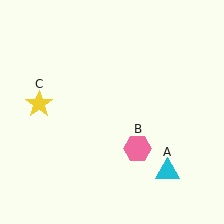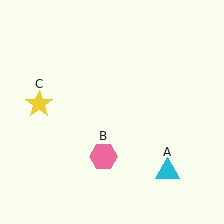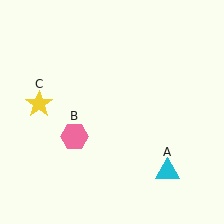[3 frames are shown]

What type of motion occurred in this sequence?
The pink hexagon (object B) rotated clockwise around the center of the scene.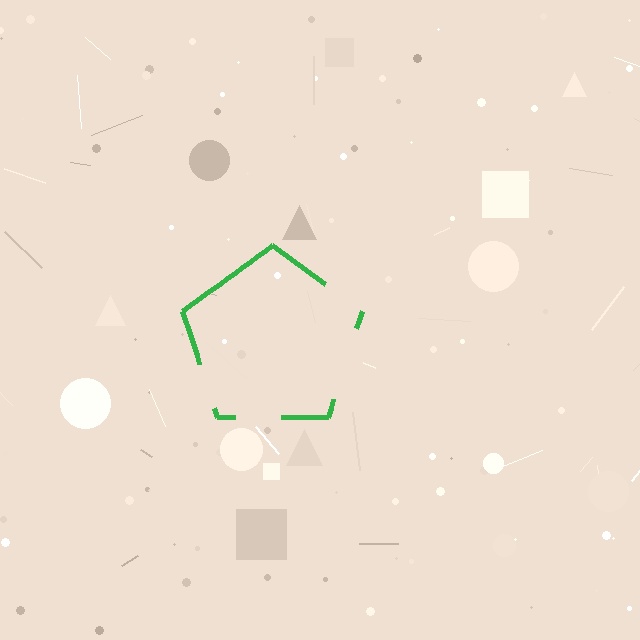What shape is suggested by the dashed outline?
The dashed outline suggests a pentagon.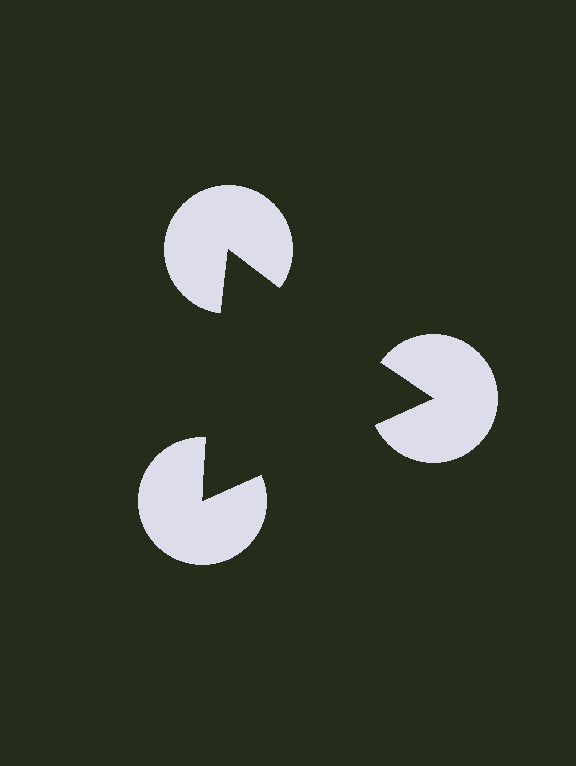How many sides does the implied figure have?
3 sides.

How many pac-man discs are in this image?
There are 3 — one at each vertex of the illusory triangle.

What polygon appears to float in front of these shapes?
An illusory triangle — its edges are inferred from the aligned wedge cuts in the pac-man discs, not physically drawn.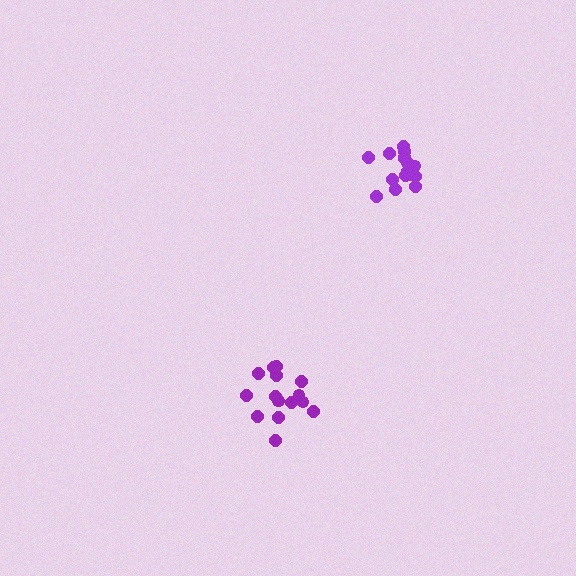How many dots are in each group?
Group 1: 16 dots, Group 2: 15 dots (31 total).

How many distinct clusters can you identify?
There are 2 distinct clusters.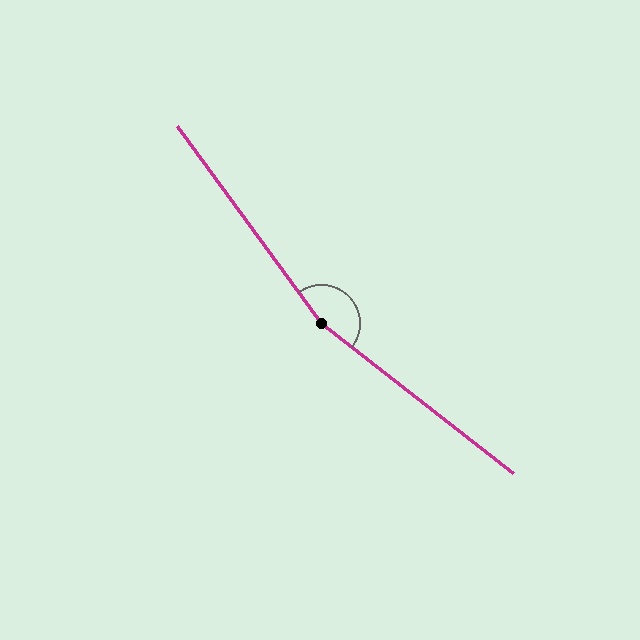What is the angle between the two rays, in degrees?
Approximately 164 degrees.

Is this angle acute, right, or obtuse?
It is obtuse.